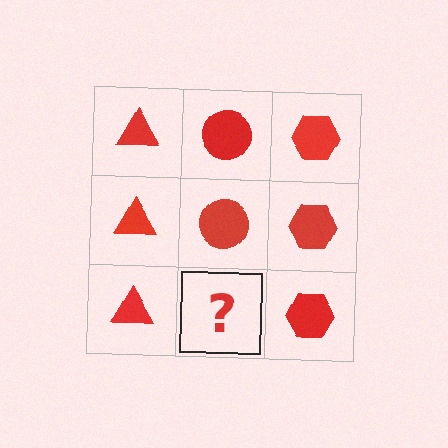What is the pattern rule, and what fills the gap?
The rule is that each column has a consistent shape. The gap should be filled with a red circle.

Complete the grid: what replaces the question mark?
The question mark should be replaced with a red circle.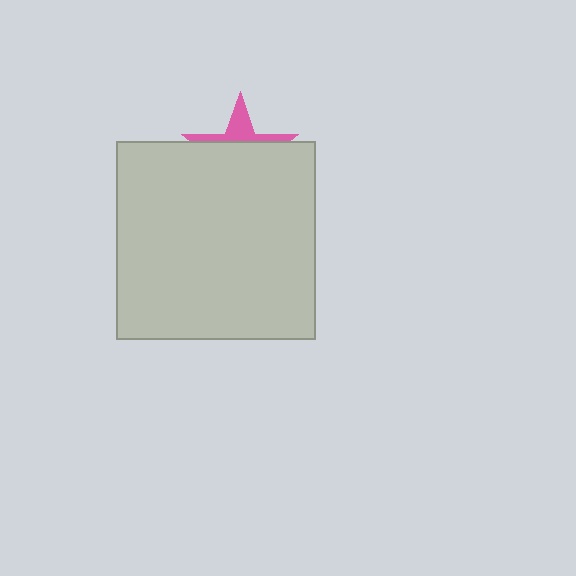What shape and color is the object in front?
The object in front is a light gray square.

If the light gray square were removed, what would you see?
You would see the complete pink star.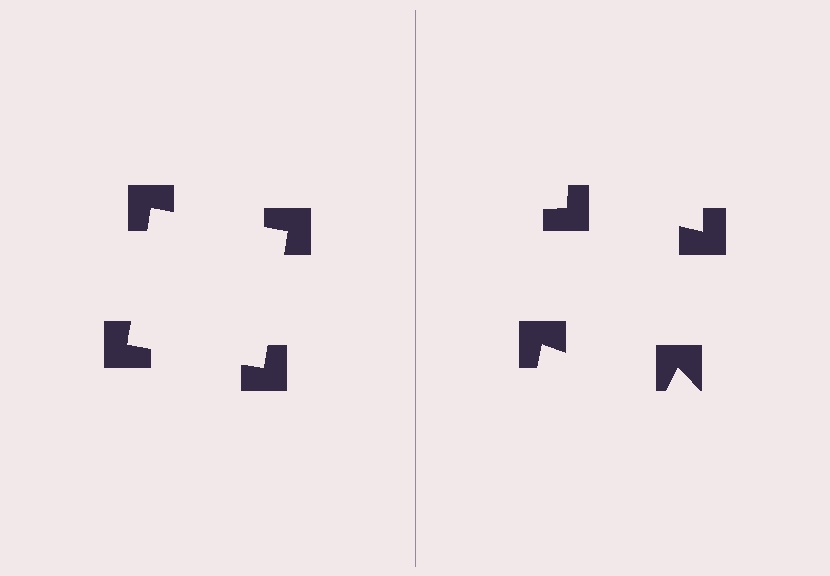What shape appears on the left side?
An illusory square.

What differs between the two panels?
The notched squares are positioned identically on both sides; only the wedge orientations differ. On the left they align to a square; on the right they are misaligned.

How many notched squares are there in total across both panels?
8 — 4 on each side.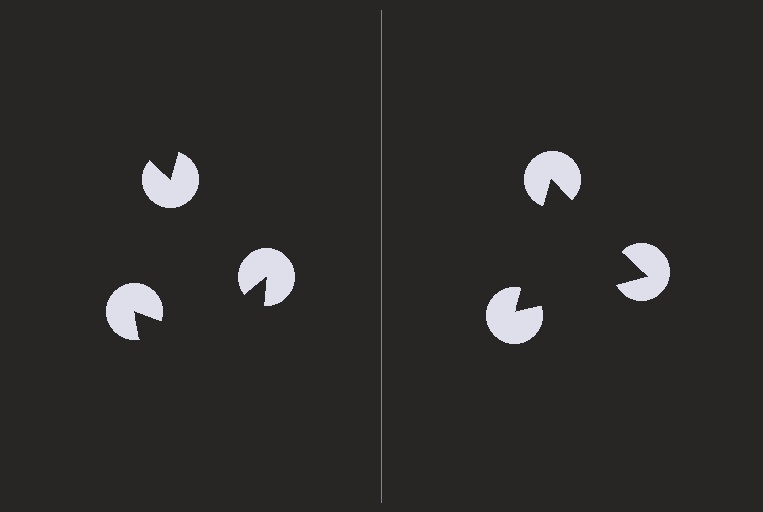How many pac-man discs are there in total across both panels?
6 — 3 on each side.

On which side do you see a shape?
An illusory triangle appears on the right side. On the left side the wedge cuts are rotated, so no coherent shape forms.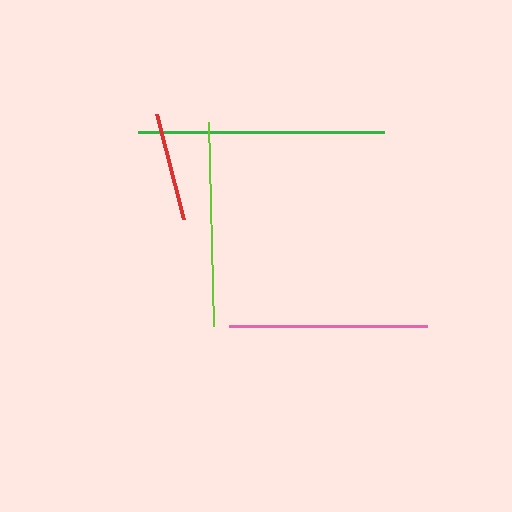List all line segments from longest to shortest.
From longest to shortest: green, lime, pink, red.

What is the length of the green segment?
The green segment is approximately 246 pixels long.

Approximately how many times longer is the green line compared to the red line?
The green line is approximately 2.3 times the length of the red line.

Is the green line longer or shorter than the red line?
The green line is longer than the red line.